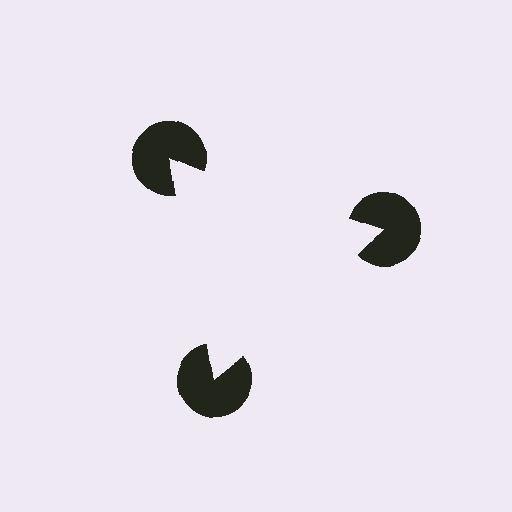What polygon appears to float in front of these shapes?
An illusory triangle — its edges are inferred from the aligned wedge cuts in the pac-man discs, not physically drawn.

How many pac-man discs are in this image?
There are 3 — one at each vertex of the illusory triangle.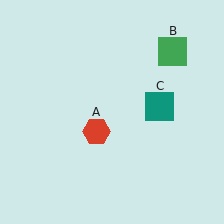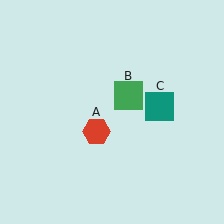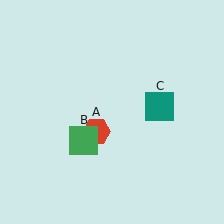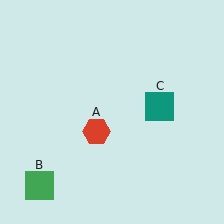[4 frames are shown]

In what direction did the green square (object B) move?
The green square (object B) moved down and to the left.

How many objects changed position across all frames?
1 object changed position: green square (object B).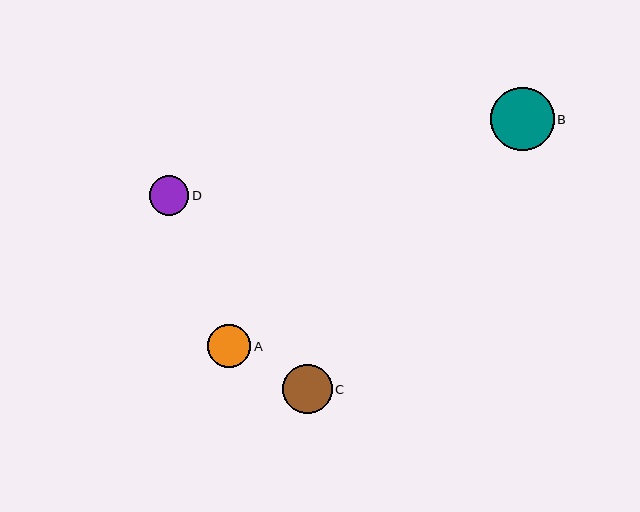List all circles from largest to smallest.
From largest to smallest: B, C, A, D.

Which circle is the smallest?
Circle D is the smallest with a size of approximately 39 pixels.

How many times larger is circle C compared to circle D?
Circle C is approximately 1.3 times the size of circle D.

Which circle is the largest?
Circle B is the largest with a size of approximately 64 pixels.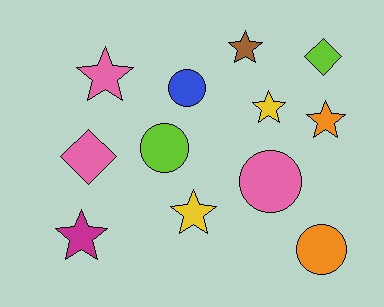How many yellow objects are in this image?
There are 2 yellow objects.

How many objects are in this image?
There are 12 objects.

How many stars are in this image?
There are 6 stars.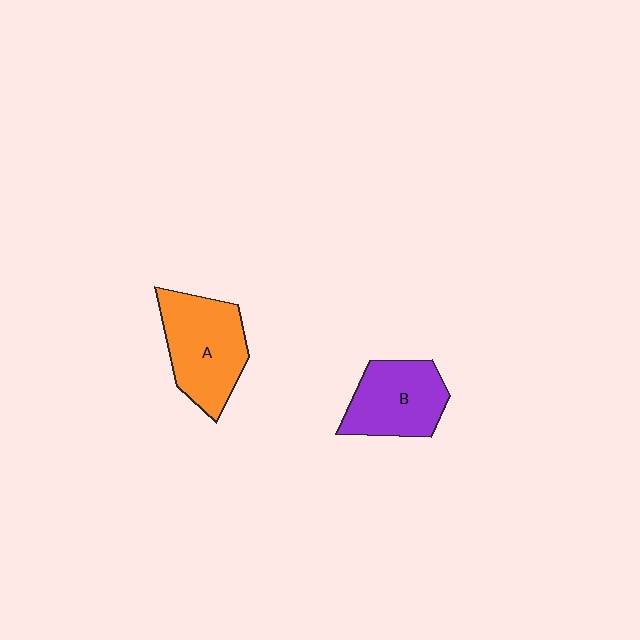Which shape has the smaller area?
Shape B (purple).